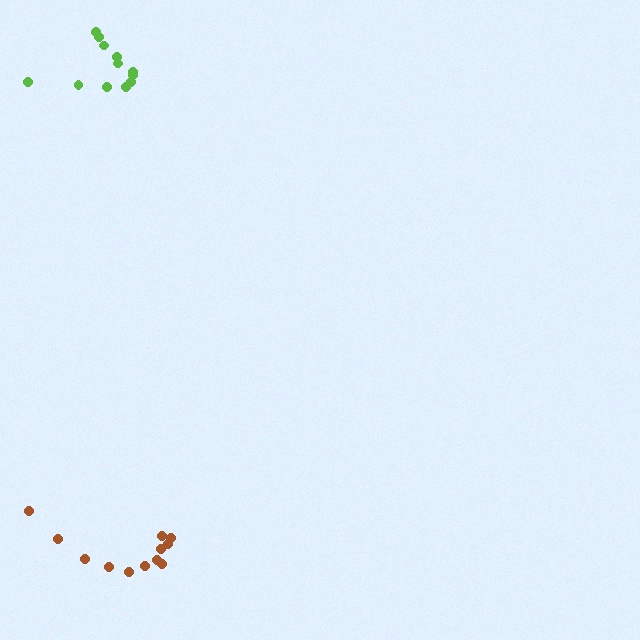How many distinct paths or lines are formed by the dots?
There are 2 distinct paths.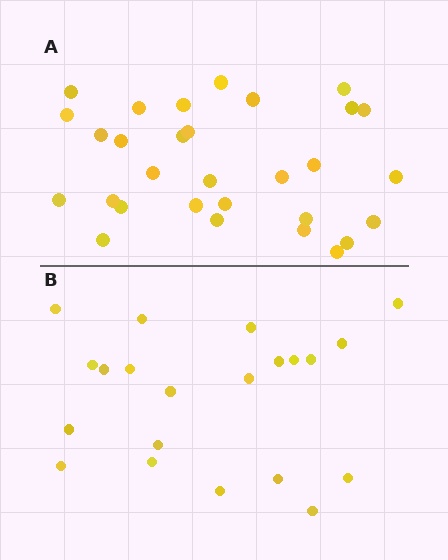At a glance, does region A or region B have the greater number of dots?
Region A (the top region) has more dots.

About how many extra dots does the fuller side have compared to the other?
Region A has roughly 8 or so more dots than region B.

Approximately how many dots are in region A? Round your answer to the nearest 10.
About 30 dots.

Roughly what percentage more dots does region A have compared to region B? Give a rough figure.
About 45% more.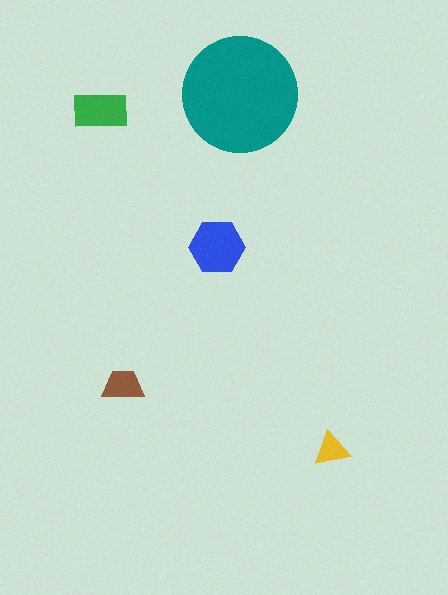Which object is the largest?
The teal circle.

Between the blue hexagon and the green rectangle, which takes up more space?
The blue hexagon.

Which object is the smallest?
The yellow triangle.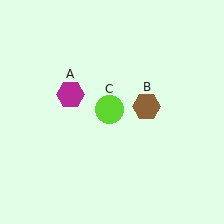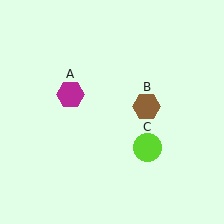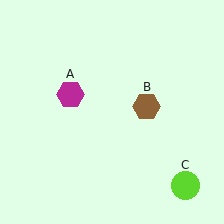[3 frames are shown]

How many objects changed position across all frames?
1 object changed position: lime circle (object C).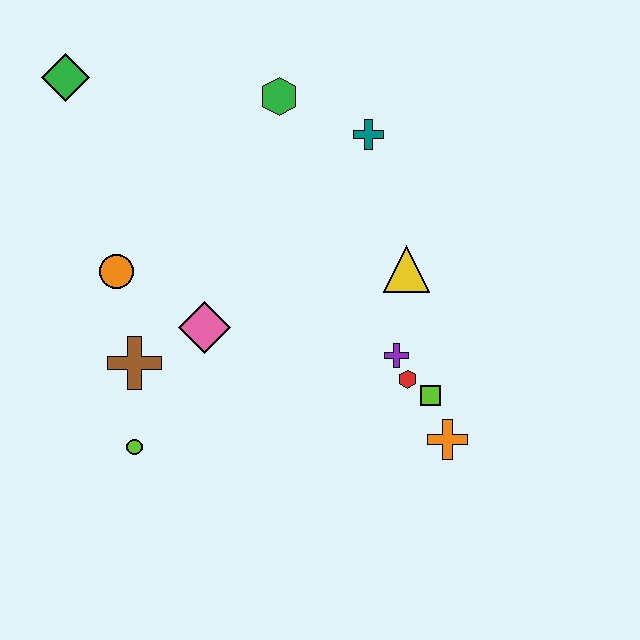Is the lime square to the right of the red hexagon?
Yes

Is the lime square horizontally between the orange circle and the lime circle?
No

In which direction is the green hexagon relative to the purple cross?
The green hexagon is above the purple cross.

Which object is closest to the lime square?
The red hexagon is closest to the lime square.